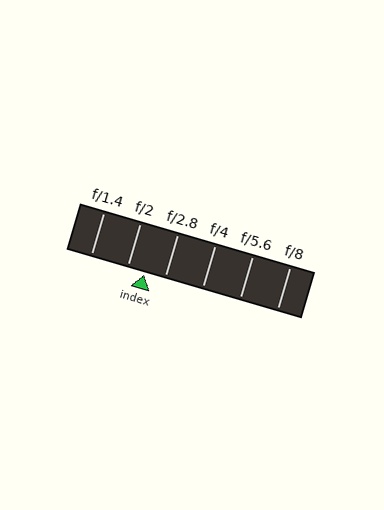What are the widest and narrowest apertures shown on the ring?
The widest aperture shown is f/1.4 and the narrowest is f/8.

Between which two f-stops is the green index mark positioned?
The index mark is between f/2 and f/2.8.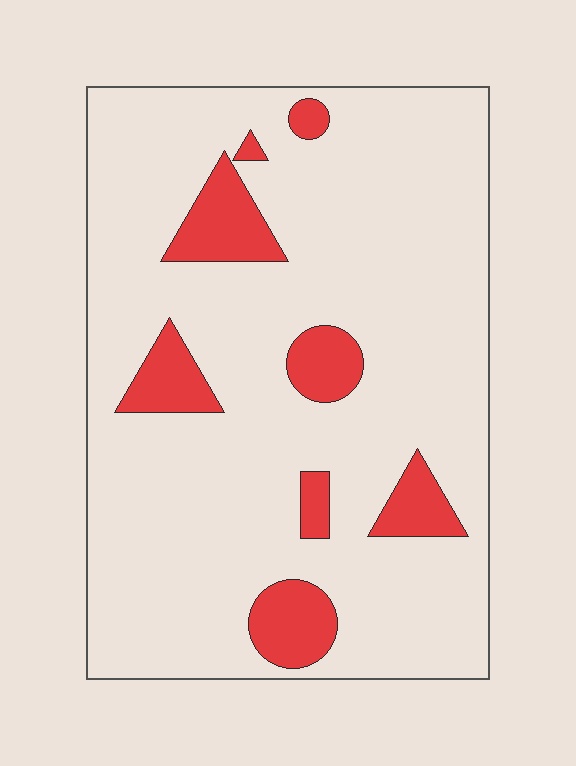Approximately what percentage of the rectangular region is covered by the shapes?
Approximately 15%.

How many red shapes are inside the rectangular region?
8.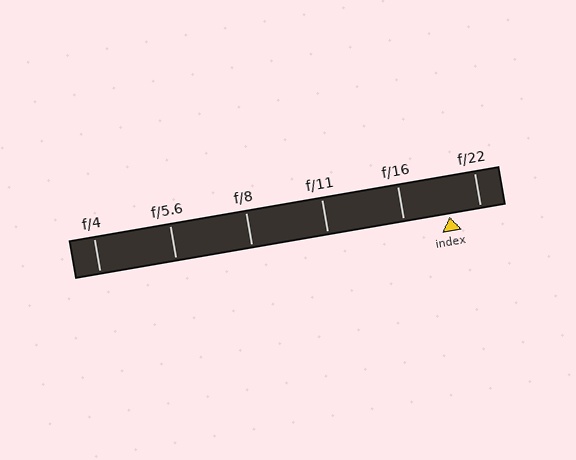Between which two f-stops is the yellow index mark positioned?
The index mark is between f/16 and f/22.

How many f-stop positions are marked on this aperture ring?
There are 6 f-stop positions marked.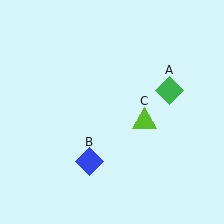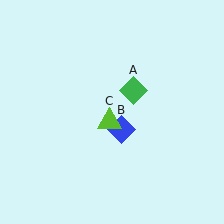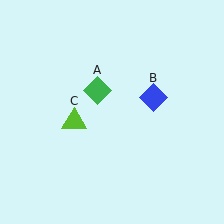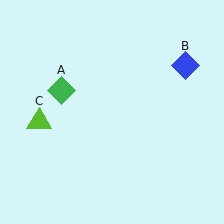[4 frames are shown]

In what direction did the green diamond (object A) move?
The green diamond (object A) moved left.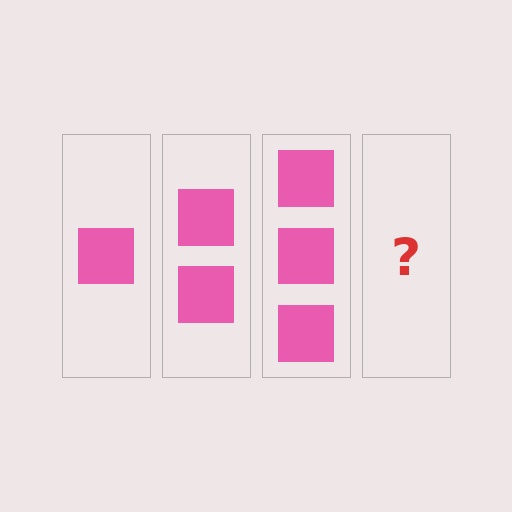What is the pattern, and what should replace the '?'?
The pattern is that each step adds one more square. The '?' should be 4 squares.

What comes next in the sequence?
The next element should be 4 squares.